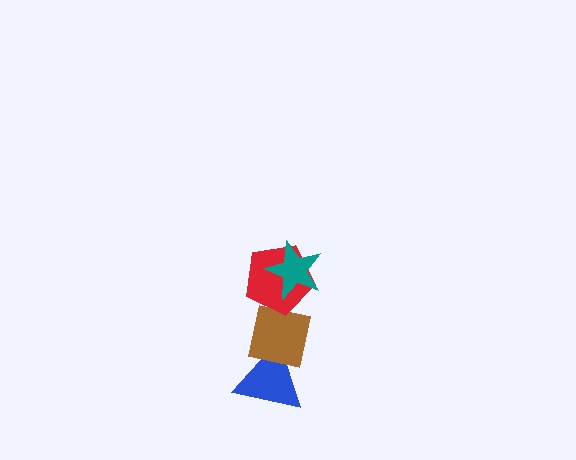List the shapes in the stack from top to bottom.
From top to bottom: the teal star, the red pentagon, the brown square, the blue triangle.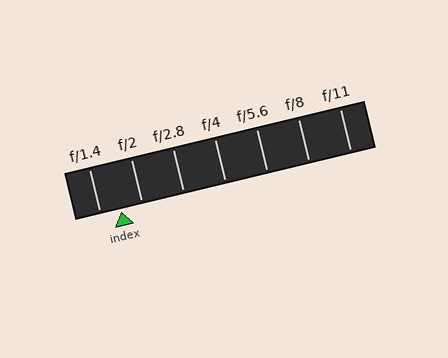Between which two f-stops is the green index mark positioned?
The index mark is between f/1.4 and f/2.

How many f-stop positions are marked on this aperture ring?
There are 7 f-stop positions marked.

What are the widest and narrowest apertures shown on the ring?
The widest aperture shown is f/1.4 and the narrowest is f/11.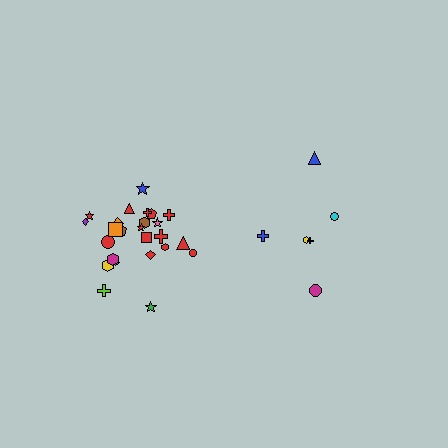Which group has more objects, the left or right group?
The left group.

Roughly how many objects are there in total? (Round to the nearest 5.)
Roughly 30 objects in total.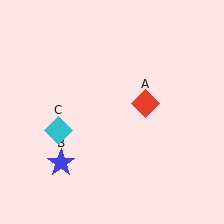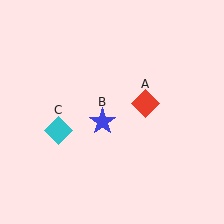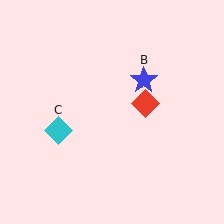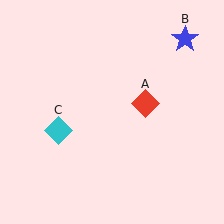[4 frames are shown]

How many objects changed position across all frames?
1 object changed position: blue star (object B).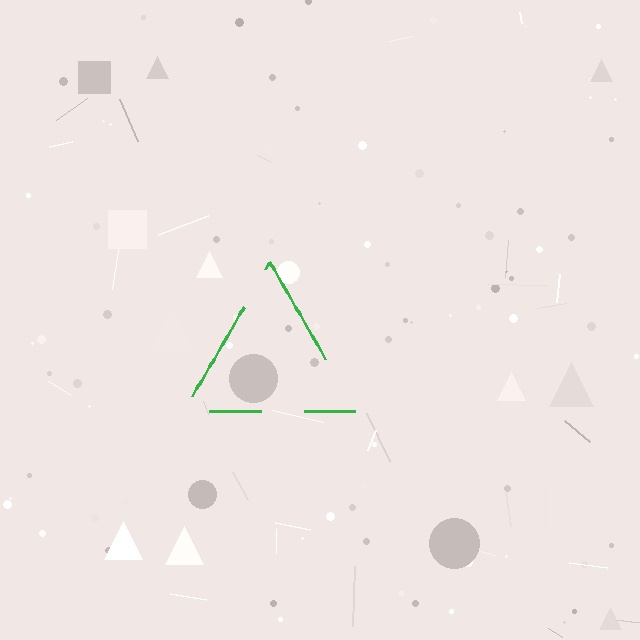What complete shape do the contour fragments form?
The contour fragments form a triangle.